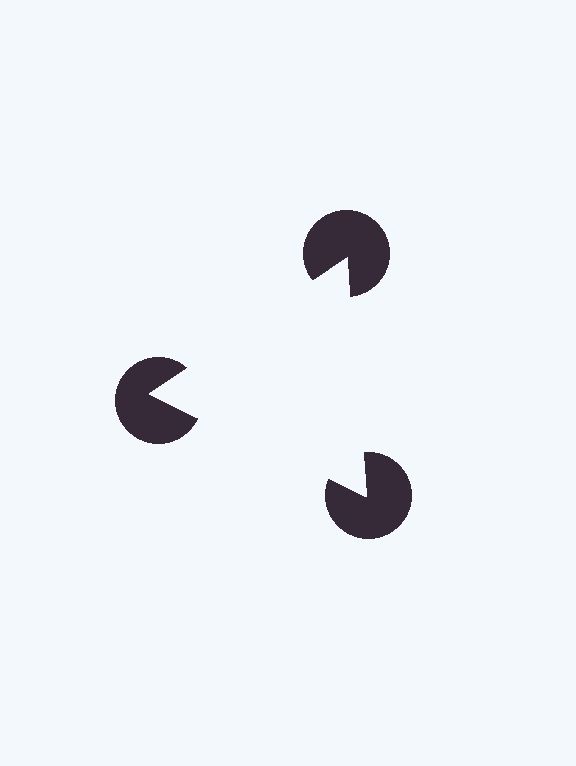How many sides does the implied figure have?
3 sides.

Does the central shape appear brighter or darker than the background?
It typically appears slightly brighter than the background, even though no actual brightness change is drawn.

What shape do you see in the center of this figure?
An illusory triangle — its edges are inferred from the aligned wedge cuts in the pac-man discs, not physically drawn.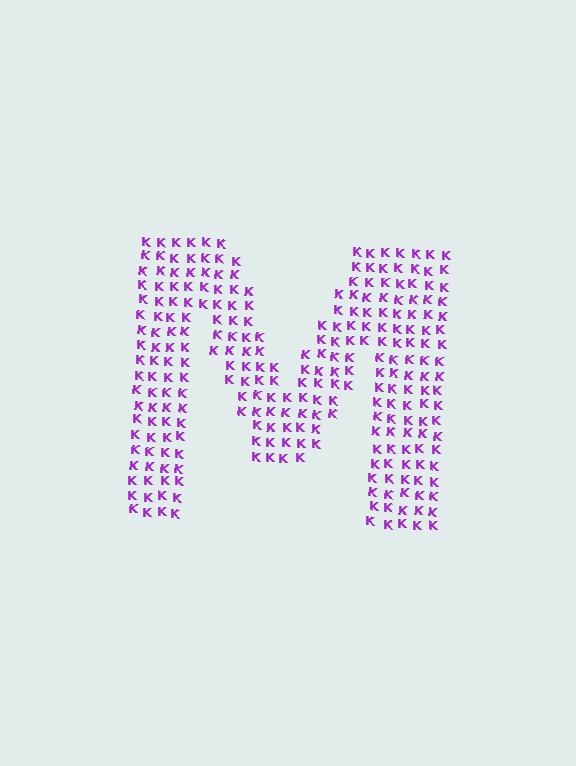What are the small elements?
The small elements are letter K's.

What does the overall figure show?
The overall figure shows the letter M.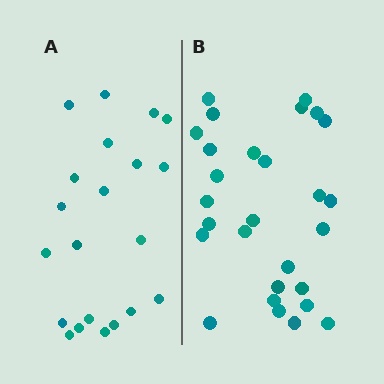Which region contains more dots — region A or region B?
Region B (the right region) has more dots.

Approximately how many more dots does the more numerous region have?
Region B has roughly 8 or so more dots than region A.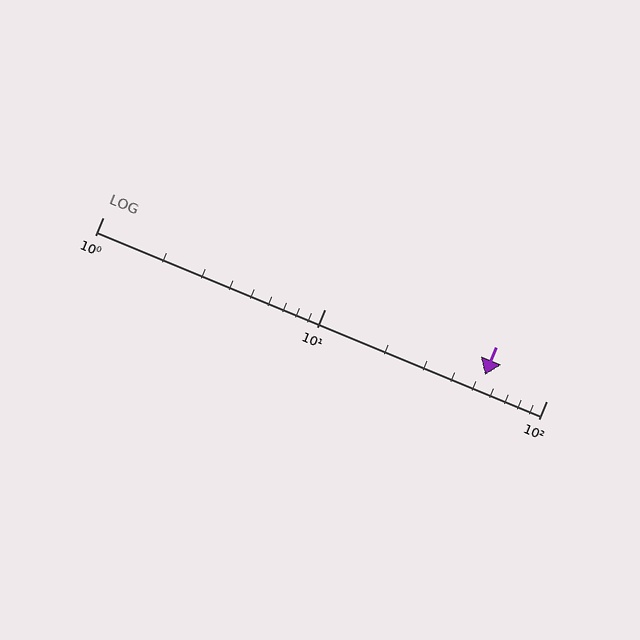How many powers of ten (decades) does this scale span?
The scale spans 2 decades, from 1 to 100.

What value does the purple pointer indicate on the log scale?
The pointer indicates approximately 53.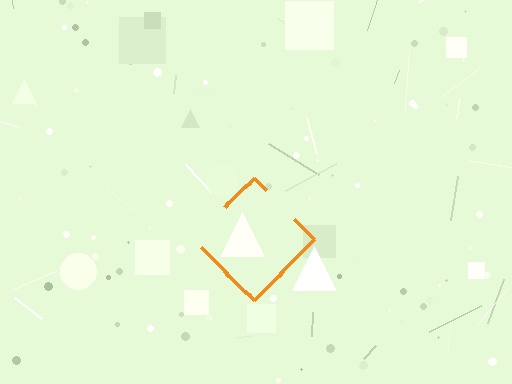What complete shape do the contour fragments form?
The contour fragments form a diamond.